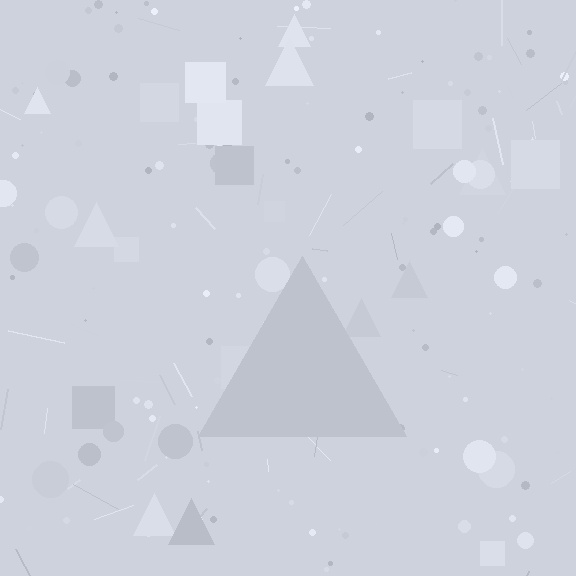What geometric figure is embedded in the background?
A triangle is embedded in the background.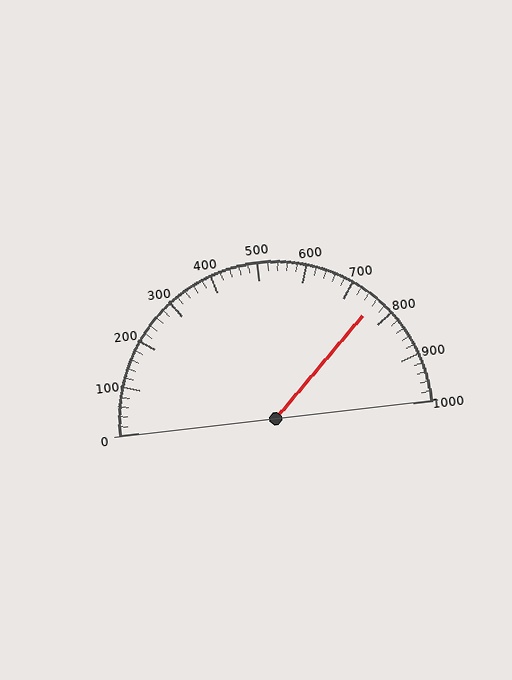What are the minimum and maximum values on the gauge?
The gauge ranges from 0 to 1000.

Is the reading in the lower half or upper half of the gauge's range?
The reading is in the upper half of the range (0 to 1000).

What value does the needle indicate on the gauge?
The needle indicates approximately 760.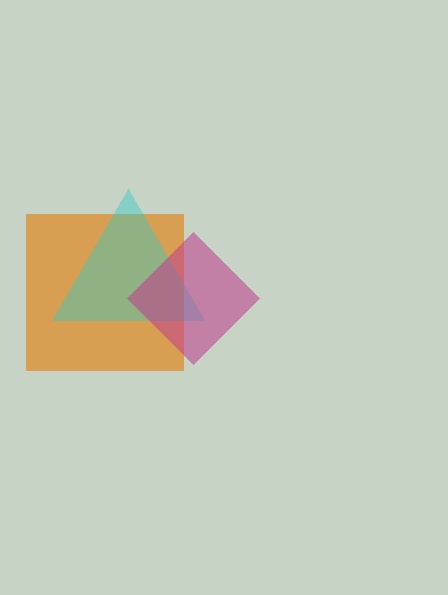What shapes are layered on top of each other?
The layered shapes are: an orange square, a cyan triangle, a magenta diamond.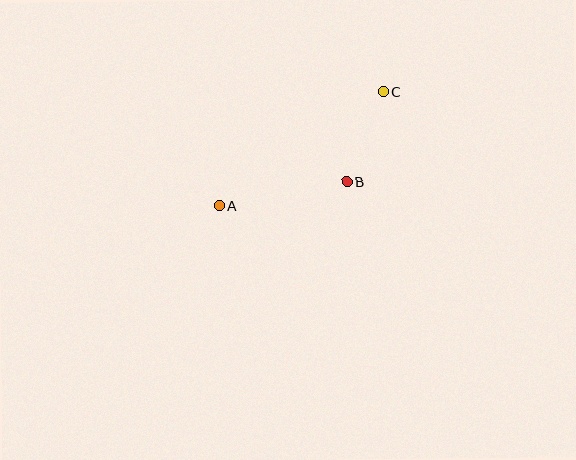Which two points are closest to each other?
Points B and C are closest to each other.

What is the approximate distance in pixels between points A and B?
The distance between A and B is approximately 130 pixels.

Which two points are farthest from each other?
Points A and C are farthest from each other.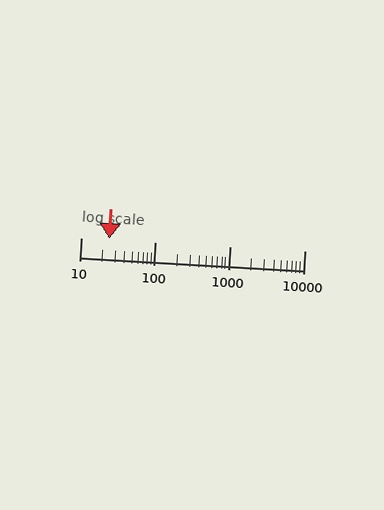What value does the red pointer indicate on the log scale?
The pointer indicates approximately 24.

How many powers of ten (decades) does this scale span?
The scale spans 3 decades, from 10 to 10000.